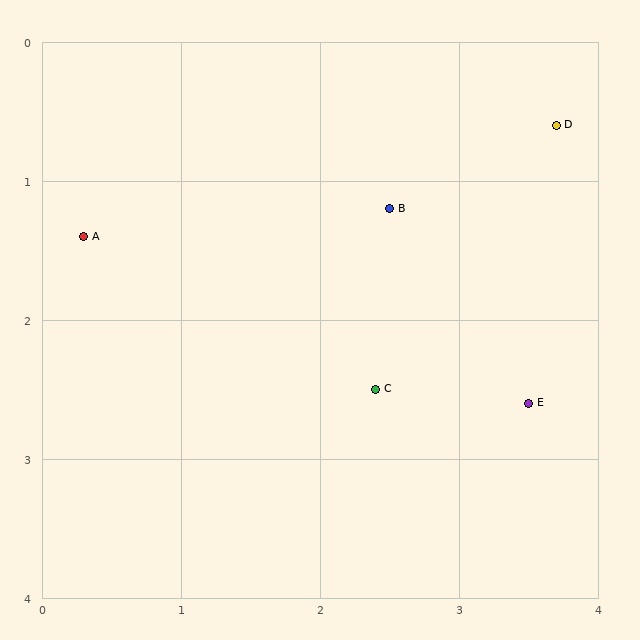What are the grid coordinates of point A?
Point A is at approximately (0.3, 1.4).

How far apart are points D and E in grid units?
Points D and E are about 2.0 grid units apart.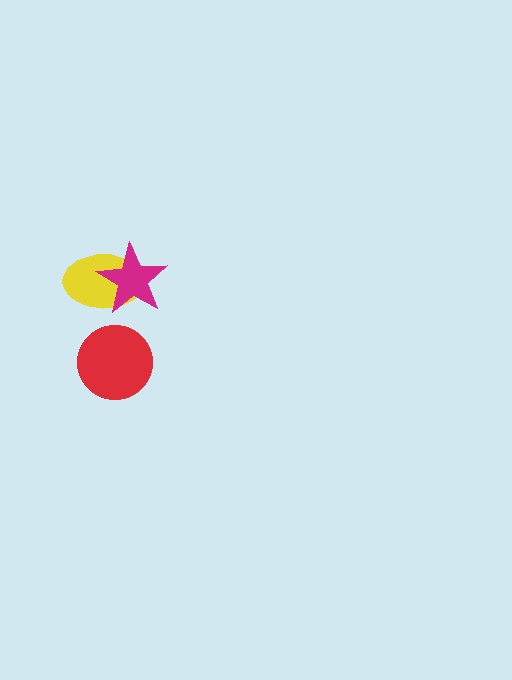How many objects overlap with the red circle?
0 objects overlap with the red circle.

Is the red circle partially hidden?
No, no other shape covers it.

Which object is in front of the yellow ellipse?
The magenta star is in front of the yellow ellipse.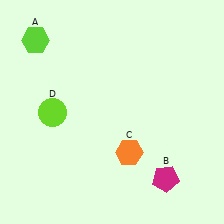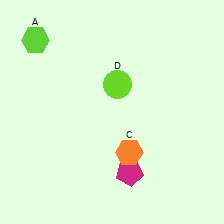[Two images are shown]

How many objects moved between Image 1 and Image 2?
2 objects moved between the two images.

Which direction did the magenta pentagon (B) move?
The magenta pentagon (B) moved left.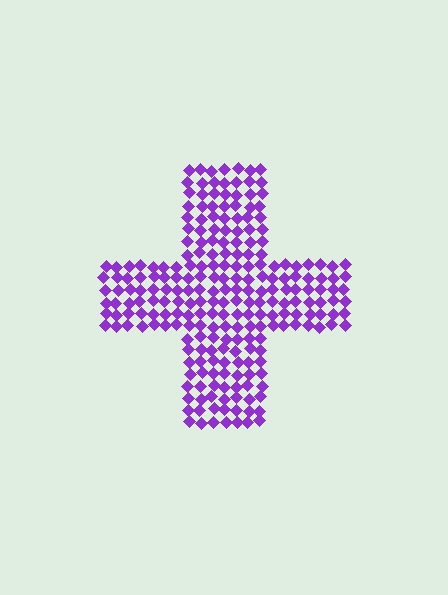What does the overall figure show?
The overall figure shows a cross.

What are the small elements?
The small elements are diamonds.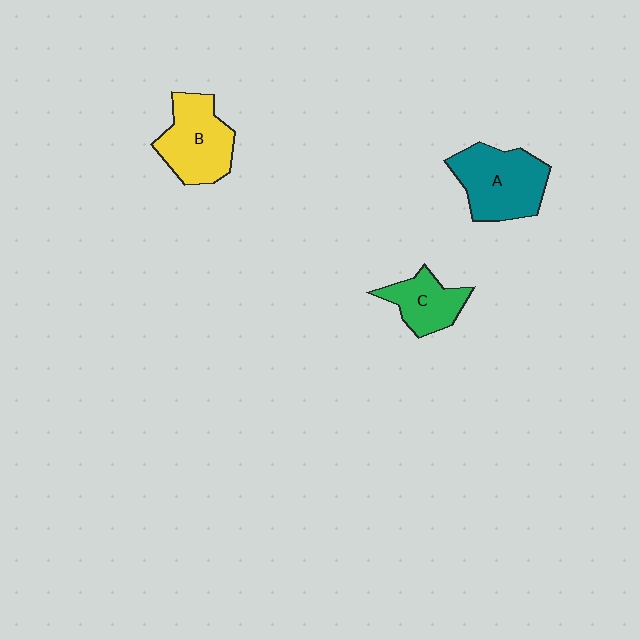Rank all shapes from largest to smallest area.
From largest to smallest: A (teal), B (yellow), C (green).